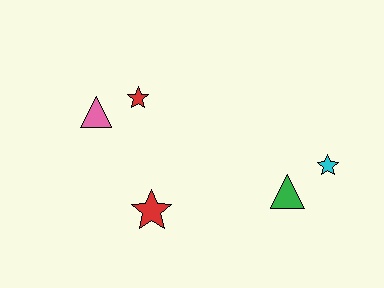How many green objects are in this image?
There is 1 green object.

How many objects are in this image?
There are 5 objects.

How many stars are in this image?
There are 3 stars.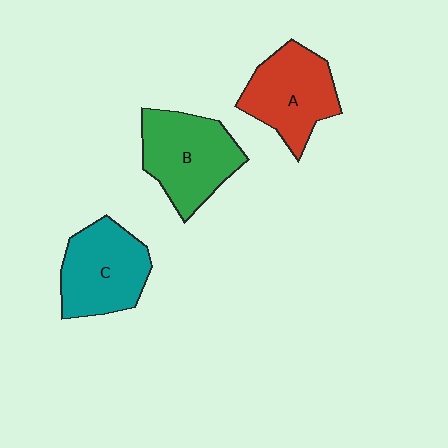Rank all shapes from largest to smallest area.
From largest to smallest: B (green), C (teal), A (red).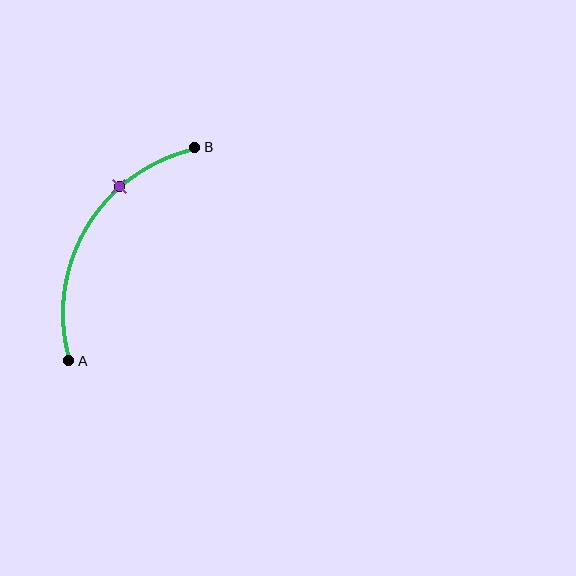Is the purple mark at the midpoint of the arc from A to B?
No. The purple mark lies on the arc but is closer to endpoint B. The arc midpoint would be at the point on the curve equidistant along the arc from both A and B.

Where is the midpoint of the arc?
The arc midpoint is the point on the curve farthest from the straight line joining A and B. It sits to the left of that line.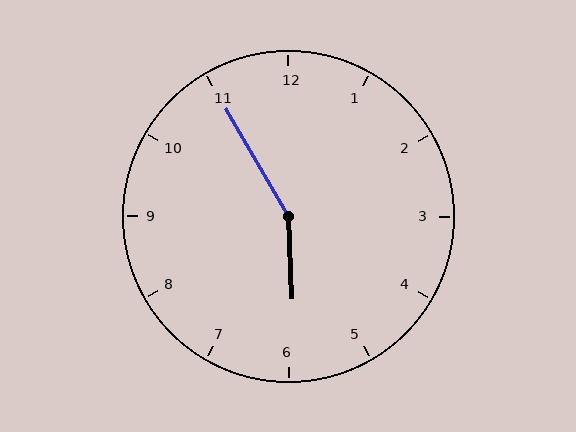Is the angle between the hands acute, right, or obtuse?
It is obtuse.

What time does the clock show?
5:55.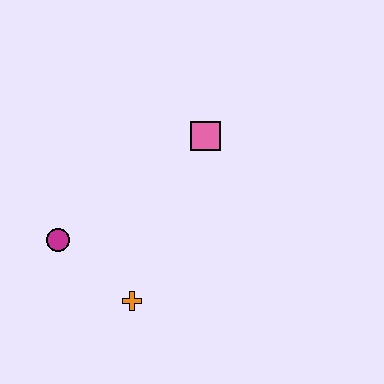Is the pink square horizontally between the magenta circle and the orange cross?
No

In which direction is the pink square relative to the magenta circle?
The pink square is to the right of the magenta circle.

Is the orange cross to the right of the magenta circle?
Yes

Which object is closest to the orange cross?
The magenta circle is closest to the orange cross.